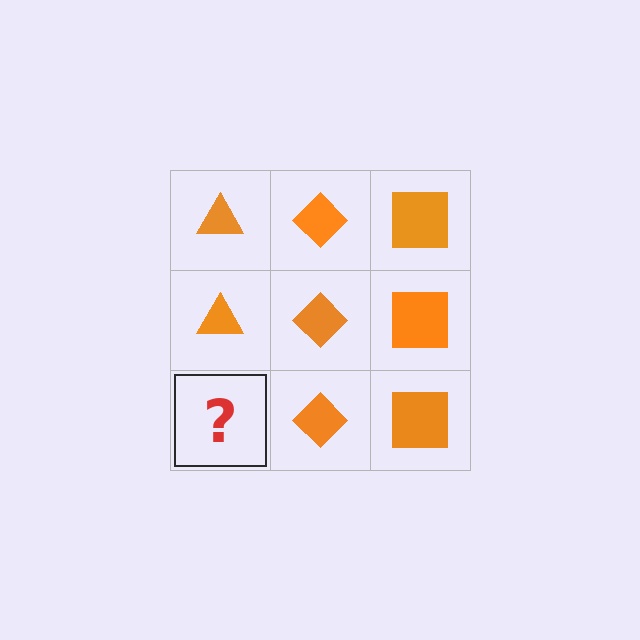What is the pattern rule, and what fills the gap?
The rule is that each column has a consistent shape. The gap should be filled with an orange triangle.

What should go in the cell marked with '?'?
The missing cell should contain an orange triangle.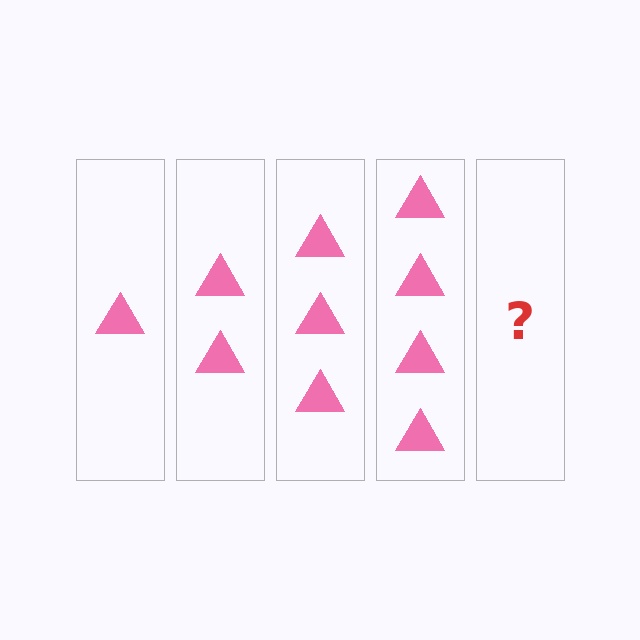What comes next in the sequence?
The next element should be 5 triangles.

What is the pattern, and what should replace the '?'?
The pattern is that each step adds one more triangle. The '?' should be 5 triangles.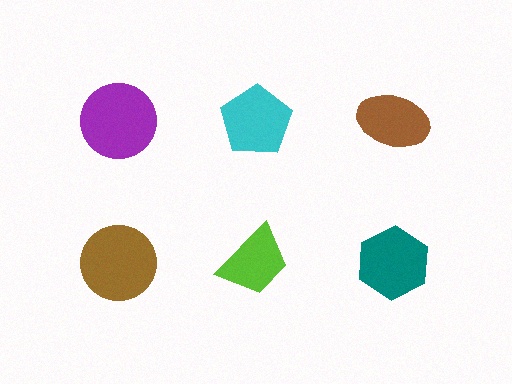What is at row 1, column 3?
A brown ellipse.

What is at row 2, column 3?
A teal hexagon.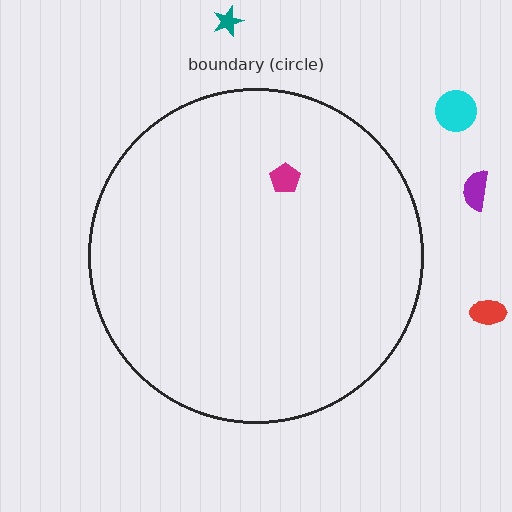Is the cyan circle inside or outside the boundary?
Outside.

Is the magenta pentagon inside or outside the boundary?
Inside.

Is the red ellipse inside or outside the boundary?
Outside.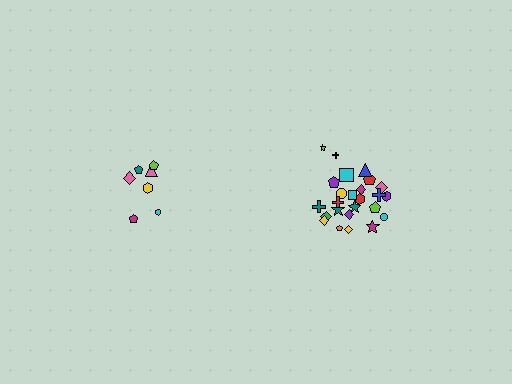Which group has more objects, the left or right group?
The right group.